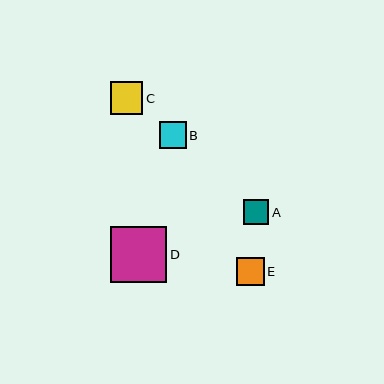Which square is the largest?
Square D is the largest with a size of approximately 56 pixels.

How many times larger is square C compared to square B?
Square C is approximately 1.2 times the size of square B.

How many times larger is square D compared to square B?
Square D is approximately 2.1 times the size of square B.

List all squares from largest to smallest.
From largest to smallest: D, C, E, B, A.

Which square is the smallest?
Square A is the smallest with a size of approximately 26 pixels.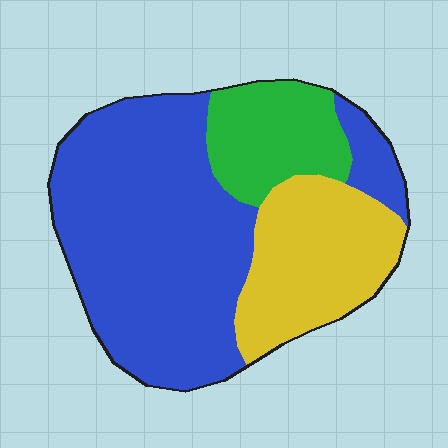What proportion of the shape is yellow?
Yellow takes up about one quarter (1/4) of the shape.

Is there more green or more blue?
Blue.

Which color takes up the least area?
Green, at roughly 15%.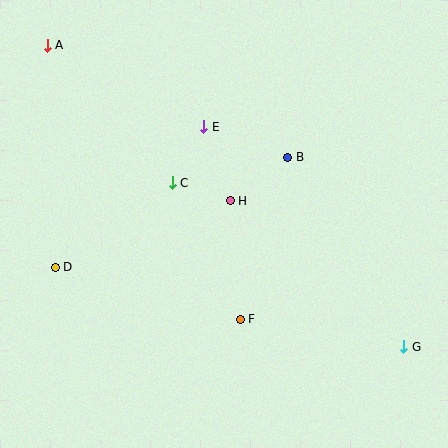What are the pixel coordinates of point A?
Point A is at (47, 45).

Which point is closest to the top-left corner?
Point A is closest to the top-left corner.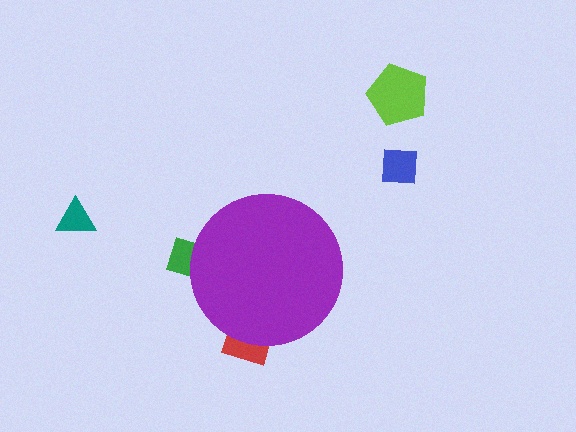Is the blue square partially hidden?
No, the blue square is fully visible.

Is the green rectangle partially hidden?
Yes, the green rectangle is partially hidden behind the purple circle.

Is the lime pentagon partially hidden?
No, the lime pentagon is fully visible.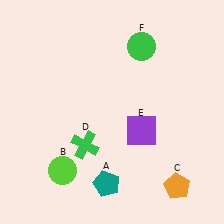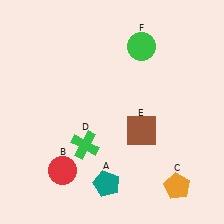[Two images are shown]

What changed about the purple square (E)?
In Image 1, E is purple. In Image 2, it changed to brown.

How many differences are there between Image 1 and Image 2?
There are 2 differences between the two images.